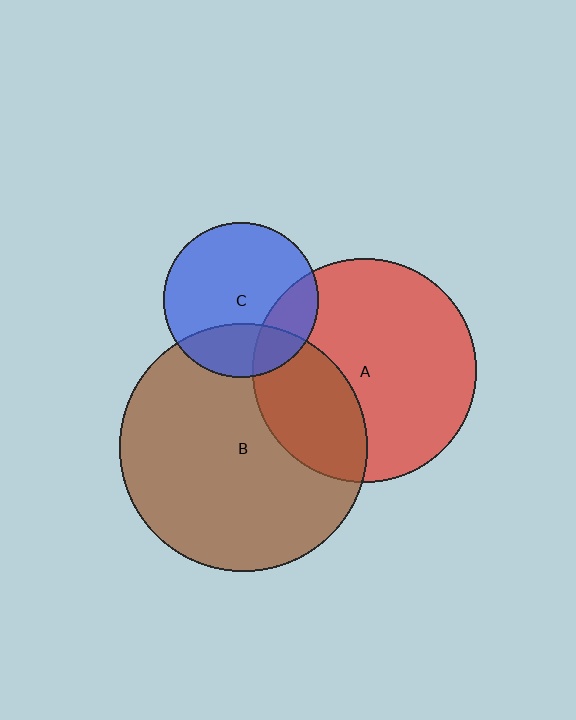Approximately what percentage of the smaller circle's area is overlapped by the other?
Approximately 20%.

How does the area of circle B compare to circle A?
Approximately 1.2 times.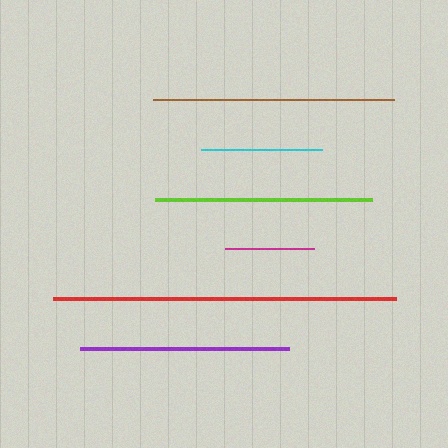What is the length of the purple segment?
The purple segment is approximately 208 pixels long.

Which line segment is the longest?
The red line is the longest at approximately 343 pixels.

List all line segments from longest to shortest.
From longest to shortest: red, brown, lime, purple, cyan, magenta.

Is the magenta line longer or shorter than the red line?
The red line is longer than the magenta line.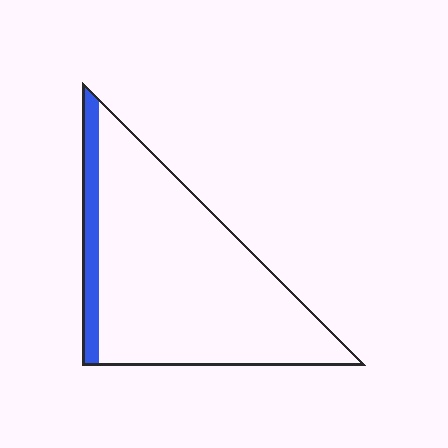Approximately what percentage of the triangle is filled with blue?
Approximately 10%.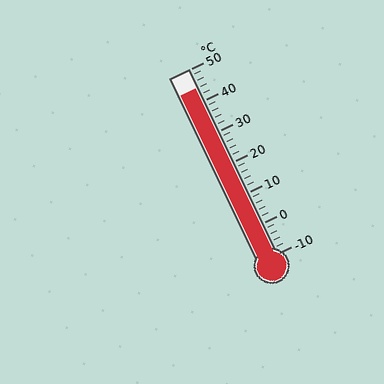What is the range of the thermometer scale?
The thermometer scale ranges from -10°C to 50°C.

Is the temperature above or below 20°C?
The temperature is above 20°C.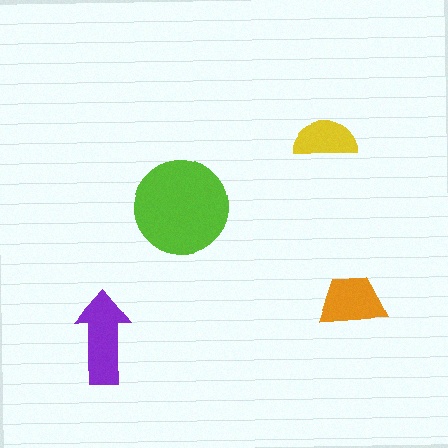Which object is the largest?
The lime circle.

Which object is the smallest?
The yellow semicircle.